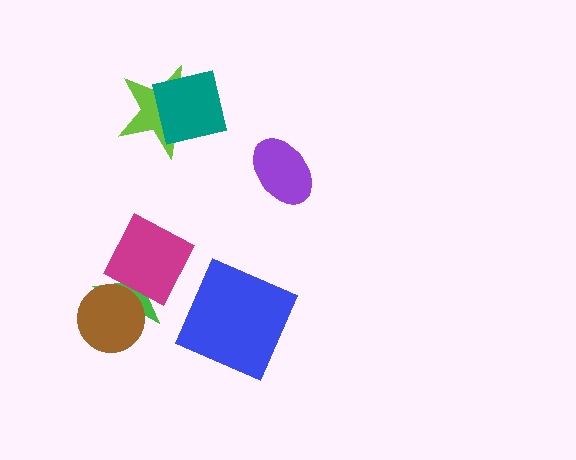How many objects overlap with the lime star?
1 object overlaps with the lime star.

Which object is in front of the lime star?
The teal square is in front of the lime star.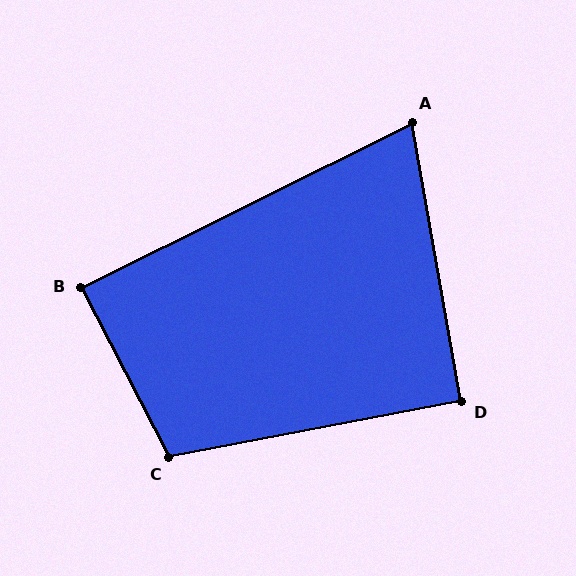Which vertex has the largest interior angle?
C, at approximately 106 degrees.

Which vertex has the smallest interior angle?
A, at approximately 74 degrees.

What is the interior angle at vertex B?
Approximately 89 degrees (approximately right).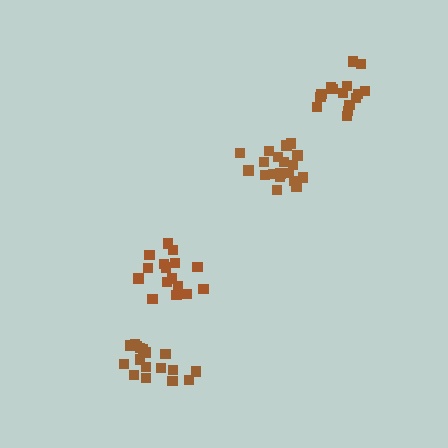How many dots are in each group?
Group 1: 19 dots, Group 2: 16 dots, Group 3: 17 dots, Group 4: 16 dots (68 total).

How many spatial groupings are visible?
There are 4 spatial groupings.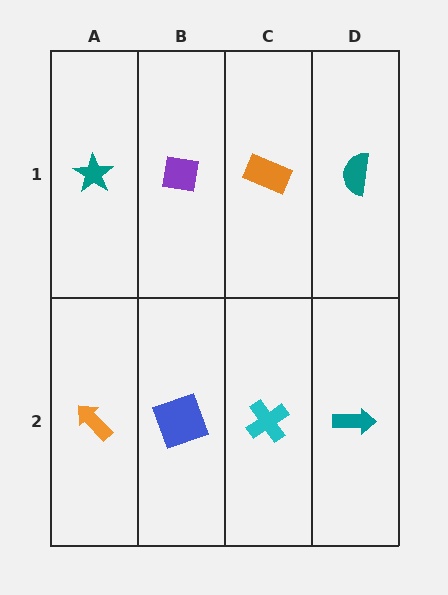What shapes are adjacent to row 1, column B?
A blue square (row 2, column B), a teal star (row 1, column A), an orange rectangle (row 1, column C).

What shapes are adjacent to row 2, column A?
A teal star (row 1, column A), a blue square (row 2, column B).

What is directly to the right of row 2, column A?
A blue square.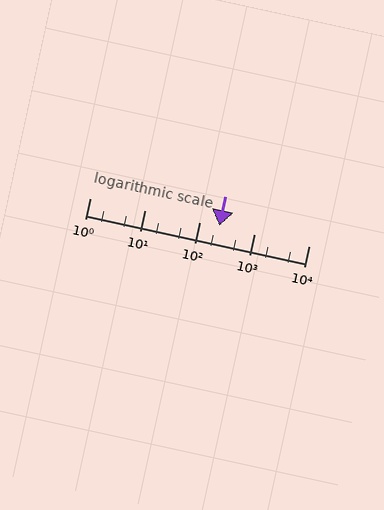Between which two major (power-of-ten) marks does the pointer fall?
The pointer is between 100 and 1000.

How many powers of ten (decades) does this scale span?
The scale spans 4 decades, from 1 to 10000.